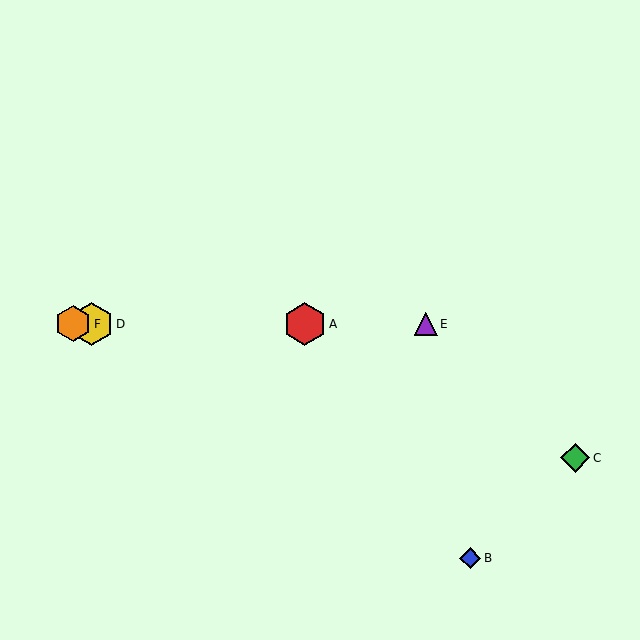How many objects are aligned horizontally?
4 objects (A, D, E, F) are aligned horizontally.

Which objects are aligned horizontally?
Objects A, D, E, F are aligned horizontally.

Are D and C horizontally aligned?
No, D is at y≈324 and C is at y≈458.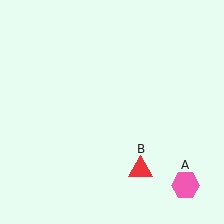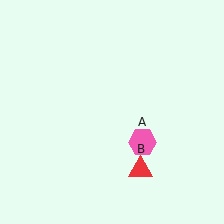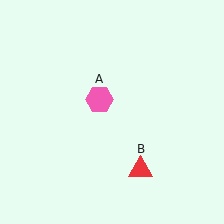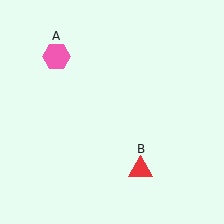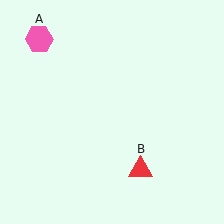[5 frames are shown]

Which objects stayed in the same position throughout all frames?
Red triangle (object B) remained stationary.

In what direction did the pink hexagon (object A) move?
The pink hexagon (object A) moved up and to the left.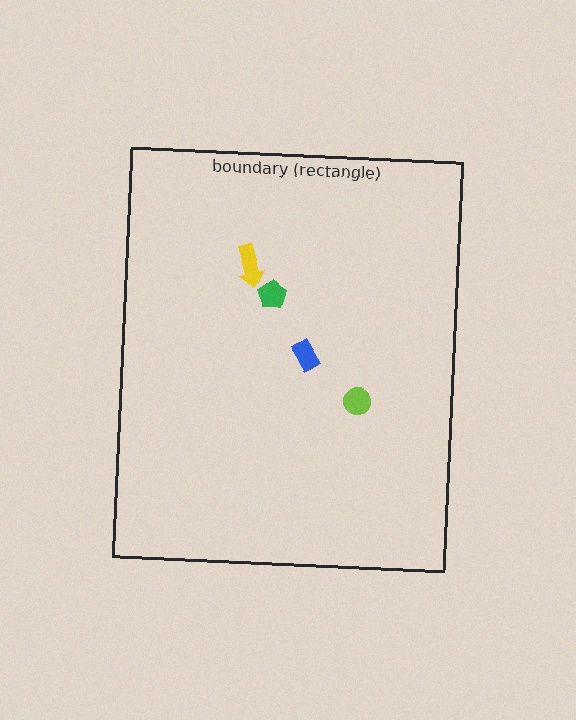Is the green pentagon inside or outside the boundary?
Inside.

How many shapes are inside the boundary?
4 inside, 0 outside.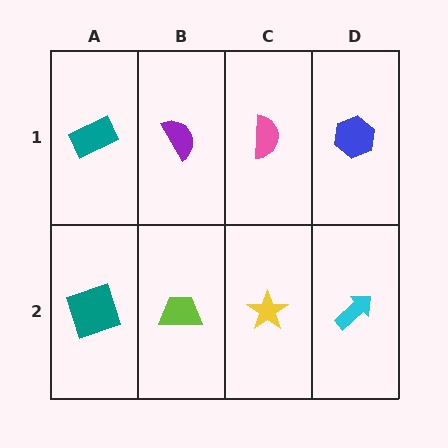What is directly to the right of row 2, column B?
A yellow star.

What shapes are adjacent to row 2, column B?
A purple semicircle (row 1, column B), a teal square (row 2, column A), a yellow star (row 2, column C).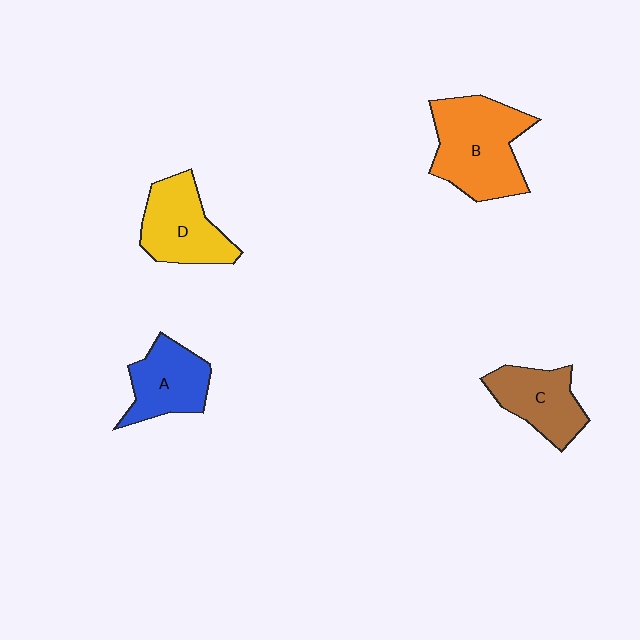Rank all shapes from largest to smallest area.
From largest to smallest: B (orange), D (yellow), C (brown), A (blue).